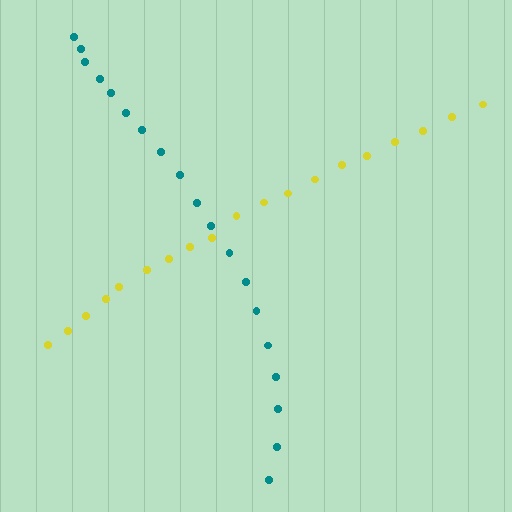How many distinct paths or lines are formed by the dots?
There are 2 distinct paths.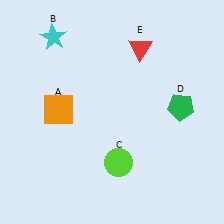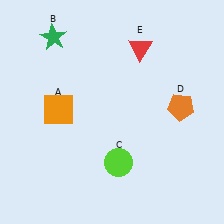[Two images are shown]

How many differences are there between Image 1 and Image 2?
There are 2 differences between the two images.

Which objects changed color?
B changed from cyan to green. D changed from green to orange.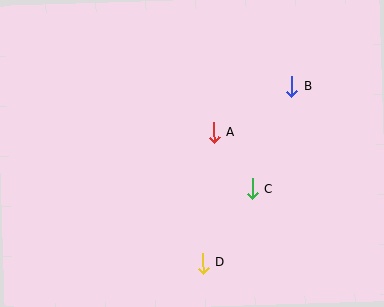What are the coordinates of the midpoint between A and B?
The midpoint between A and B is at (253, 110).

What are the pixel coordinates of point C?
Point C is at (253, 189).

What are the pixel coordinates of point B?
Point B is at (292, 86).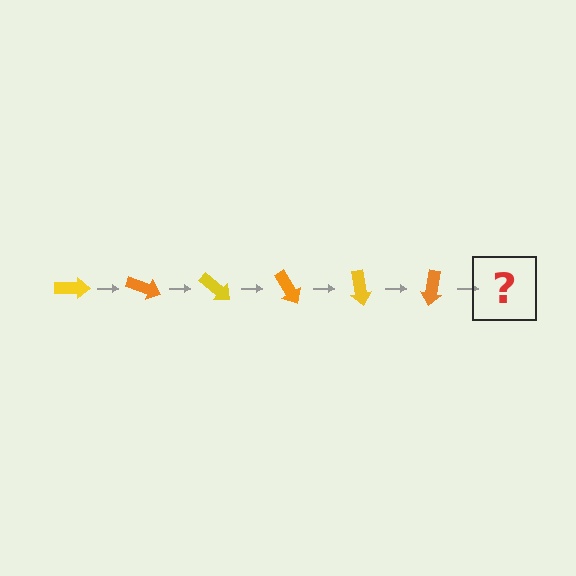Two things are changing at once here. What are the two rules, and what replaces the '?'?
The two rules are that it rotates 20 degrees each step and the color cycles through yellow and orange. The '?' should be a yellow arrow, rotated 120 degrees from the start.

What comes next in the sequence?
The next element should be a yellow arrow, rotated 120 degrees from the start.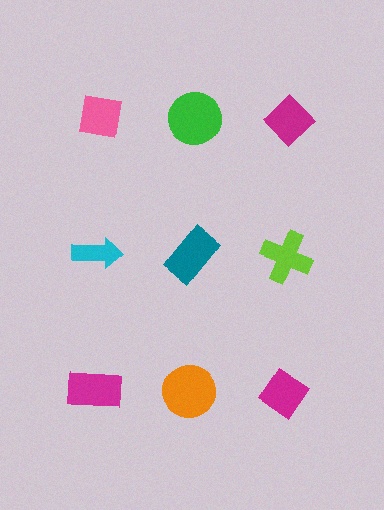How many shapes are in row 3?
3 shapes.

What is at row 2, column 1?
A cyan arrow.